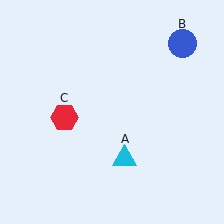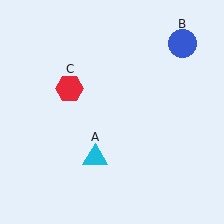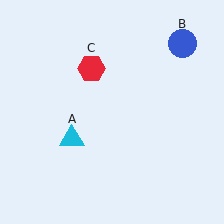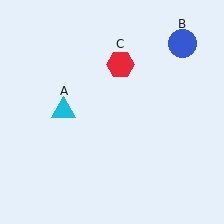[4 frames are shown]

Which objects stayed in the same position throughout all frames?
Blue circle (object B) remained stationary.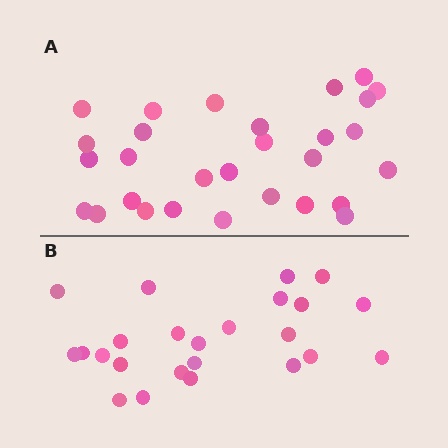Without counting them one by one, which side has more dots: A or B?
Region A (the top region) has more dots.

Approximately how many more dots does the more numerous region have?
Region A has about 5 more dots than region B.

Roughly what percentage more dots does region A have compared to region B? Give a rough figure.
About 20% more.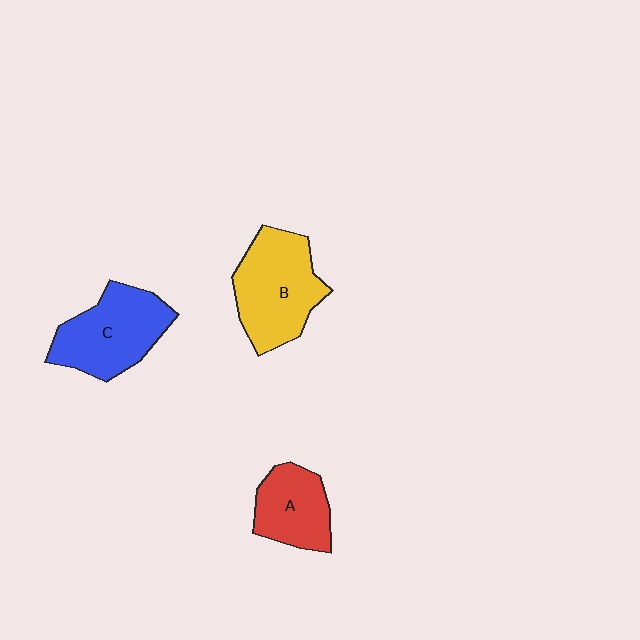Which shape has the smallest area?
Shape A (red).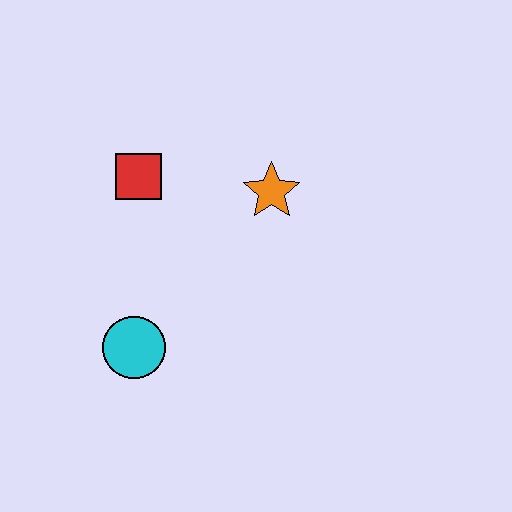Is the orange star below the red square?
Yes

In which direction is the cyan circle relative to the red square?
The cyan circle is below the red square.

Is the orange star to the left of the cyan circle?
No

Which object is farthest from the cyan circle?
The orange star is farthest from the cyan circle.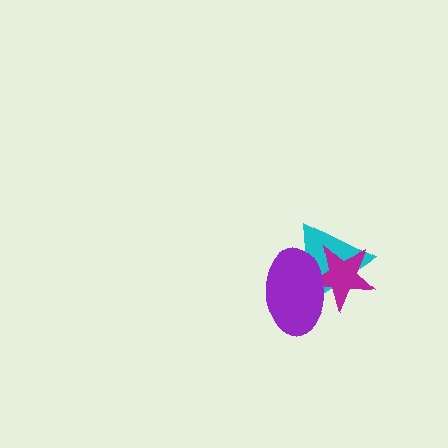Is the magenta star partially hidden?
Yes, it is partially covered by another shape.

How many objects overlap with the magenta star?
2 objects overlap with the magenta star.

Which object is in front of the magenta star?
The purple ellipse is in front of the magenta star.